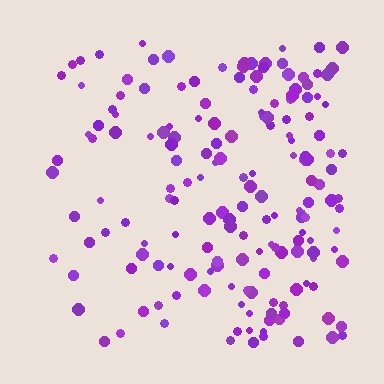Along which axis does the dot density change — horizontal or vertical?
Horizontal.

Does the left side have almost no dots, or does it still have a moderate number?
Still a moderate number, just noticeably fewer than the right.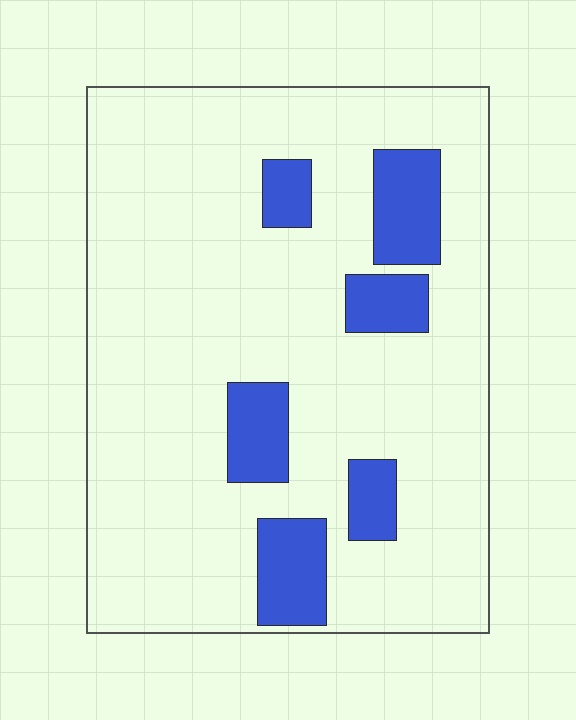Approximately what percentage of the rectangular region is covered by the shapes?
Approximately 15%.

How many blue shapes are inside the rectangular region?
6.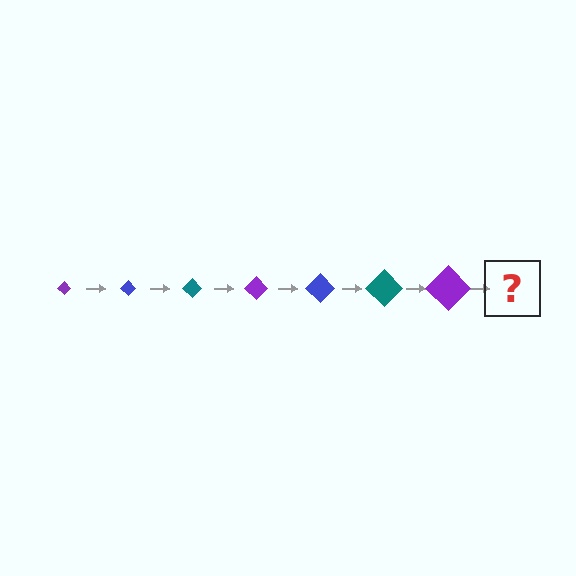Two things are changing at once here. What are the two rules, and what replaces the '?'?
The two rules are that the diamond grows larger each step and the color cycles through purple, blue, and teal. The '?' should be a blue diamond, larger than the previous one.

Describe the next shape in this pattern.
It should be a blue diamond, larger than the previous one.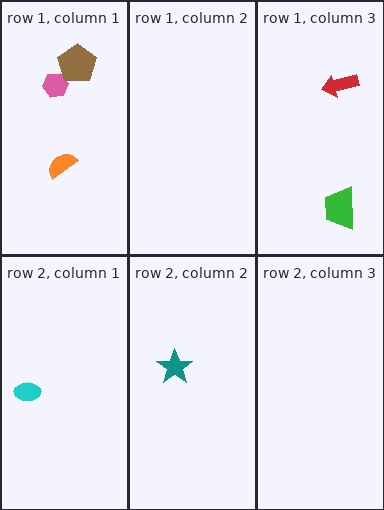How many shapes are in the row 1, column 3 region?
2.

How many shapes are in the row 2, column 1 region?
1.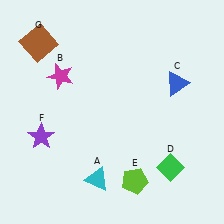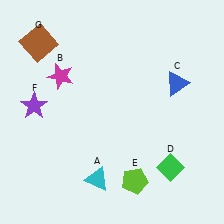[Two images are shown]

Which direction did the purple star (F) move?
The purple star (F) moved up.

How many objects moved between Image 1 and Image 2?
1 object moved between the two images.